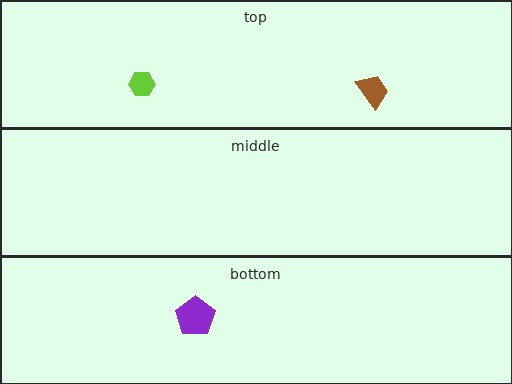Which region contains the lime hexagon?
The top region.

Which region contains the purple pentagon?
The bottom region.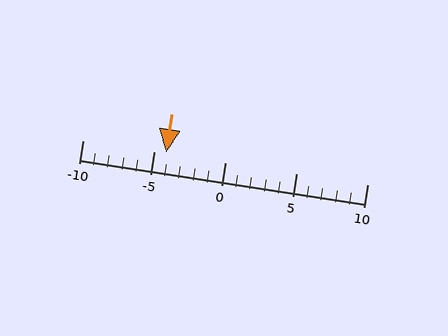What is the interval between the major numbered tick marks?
The major tick marks are spaced 5 units apart.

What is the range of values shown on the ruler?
The ruler shows values from -10 to 10.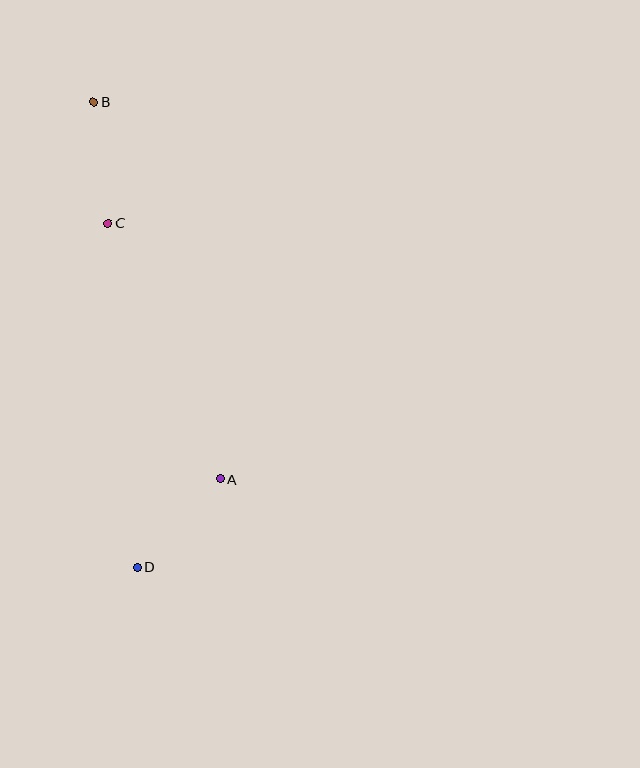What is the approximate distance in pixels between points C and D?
The distance between C and D is approximately 345 pixels.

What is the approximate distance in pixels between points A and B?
The distance between A and B is approximately 398 pixels.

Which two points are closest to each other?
Points A and D are closest to each other.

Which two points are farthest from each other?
Points B and D are farthest from each other.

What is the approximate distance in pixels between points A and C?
The distance between A and C is approximately 279 pixels.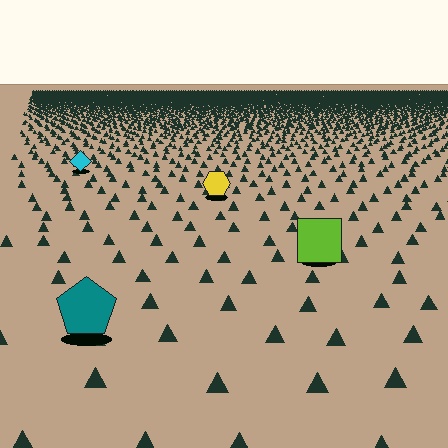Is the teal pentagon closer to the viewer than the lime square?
Yes. The teal pentagon is closer — you can tell from the texture gradient: the ground texture is coarser near it.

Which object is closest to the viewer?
The teal pentagon is closest. The texture marks near it are larger and more spread out.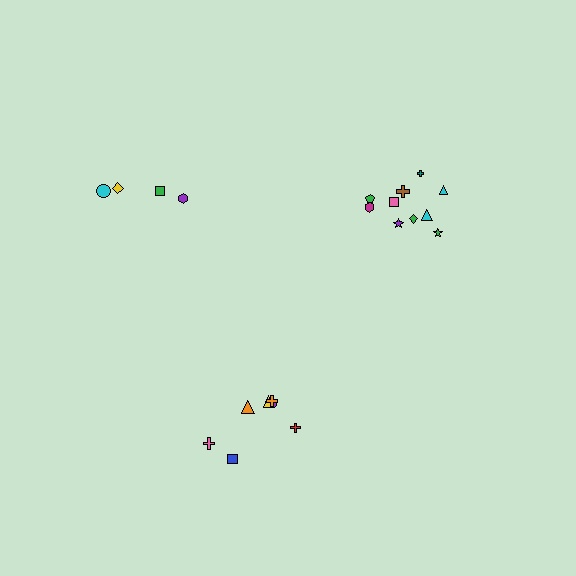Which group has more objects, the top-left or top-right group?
The top-right group.